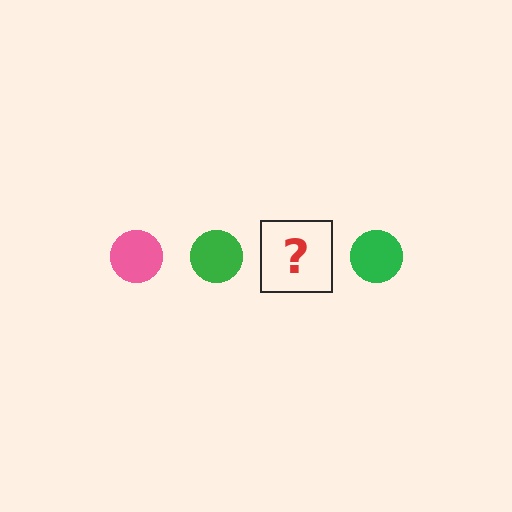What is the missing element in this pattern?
The missing element is a pink circle.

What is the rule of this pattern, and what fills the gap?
The rule is that the pattern cycles through pink, green circles. The gap should be filled with a pink circle.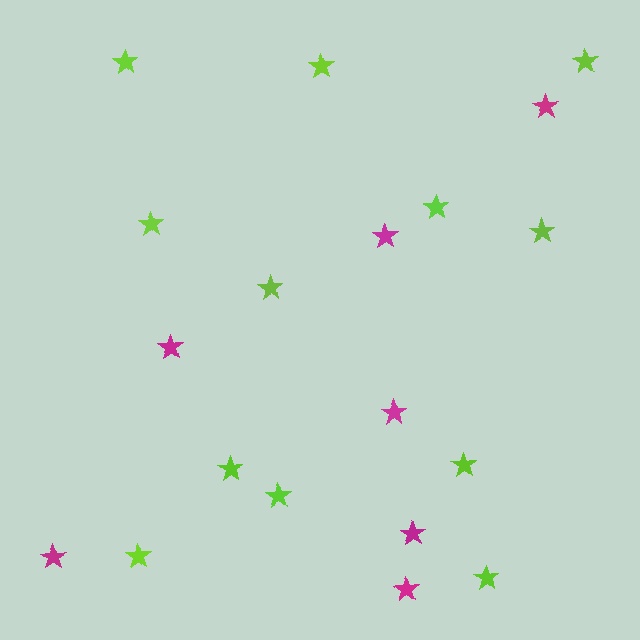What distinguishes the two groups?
There are 2 groups: one group of lime stars (12) and one group of magenta stars (7).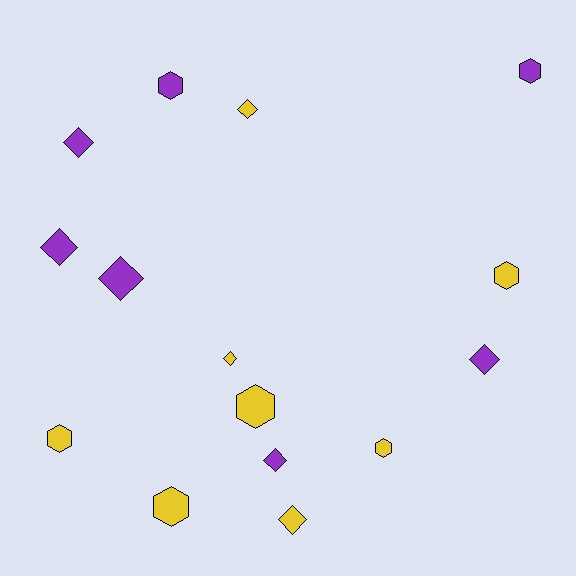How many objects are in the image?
There are 15 objects.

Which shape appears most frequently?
Diamond, with 8 objects.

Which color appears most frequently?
Yellow, with 8 objects.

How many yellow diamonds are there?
There are 3 yellow diamonds.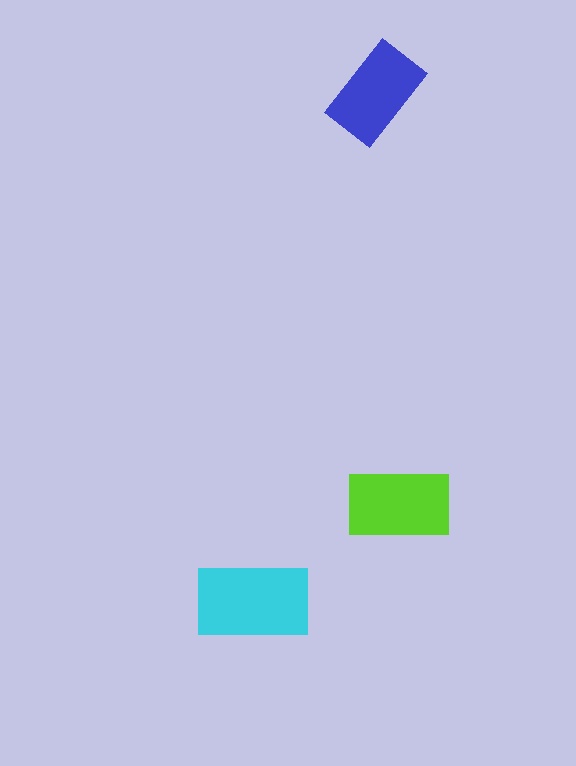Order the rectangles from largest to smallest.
the cyan one, the lime one, the blue one.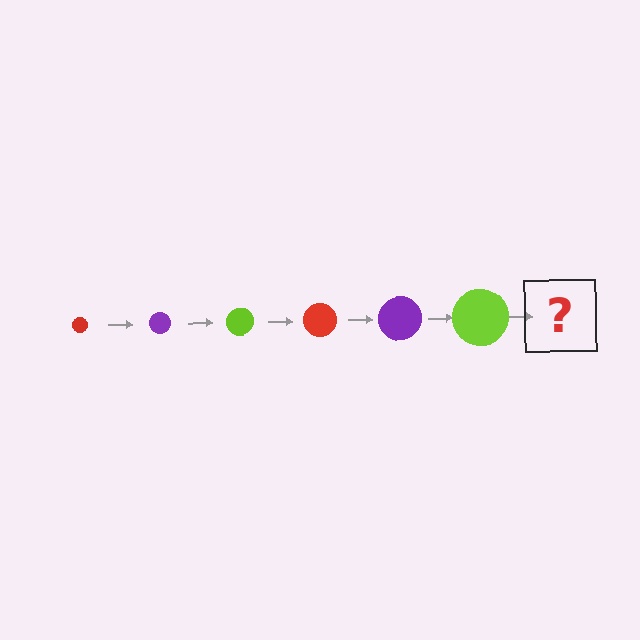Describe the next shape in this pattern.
It should be a red circle, larger than the previous one.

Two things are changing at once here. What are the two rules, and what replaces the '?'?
The two rules are that the circle grows larger each step and the color cycles through red, purple, and lime. The '?' should be a red circle, larger than the previous one.